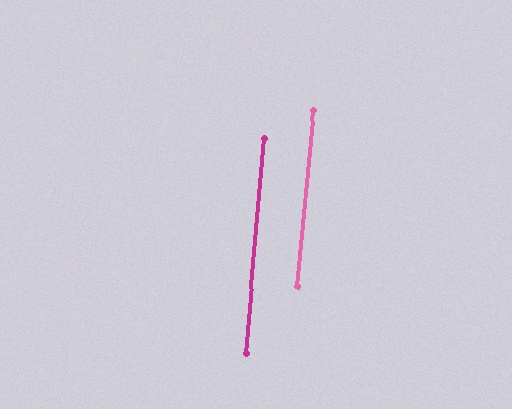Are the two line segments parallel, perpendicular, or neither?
Parallel — their directions differ by only 0.4°.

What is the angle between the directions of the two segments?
Approximately 0 degrees.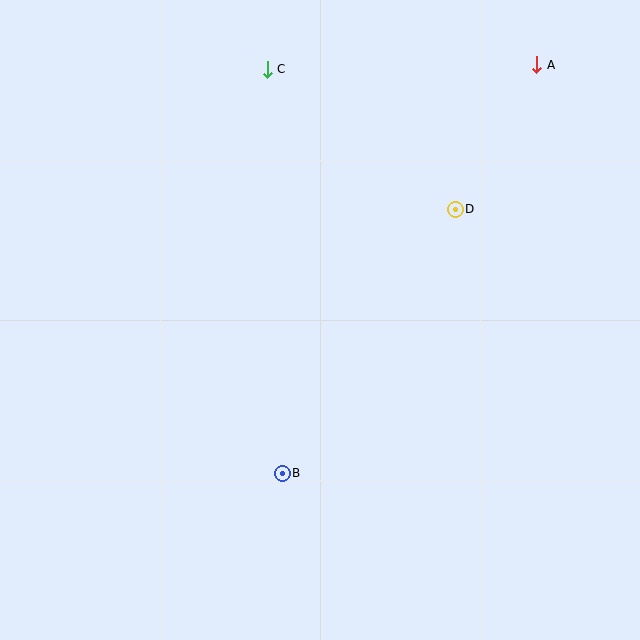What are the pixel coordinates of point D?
Point D is at (455, 209).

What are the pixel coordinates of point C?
Point C is at (267, 69).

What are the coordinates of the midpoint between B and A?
The midpoint between B and A is at (409, 269).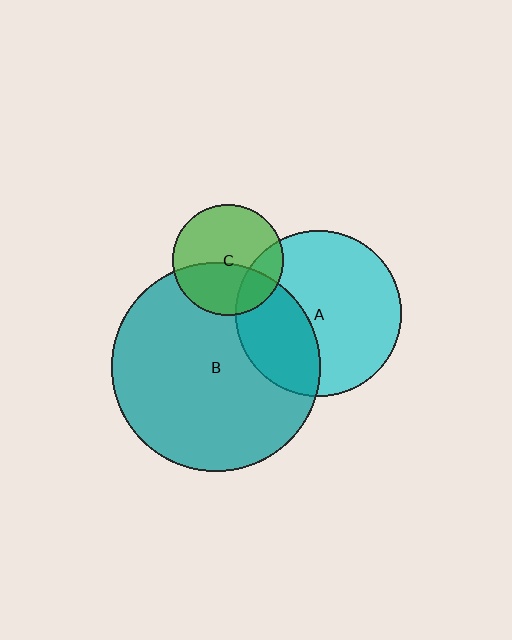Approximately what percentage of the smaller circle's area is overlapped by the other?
Approximately 35%.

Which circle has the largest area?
Circle B (teal).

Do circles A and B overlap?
Yes.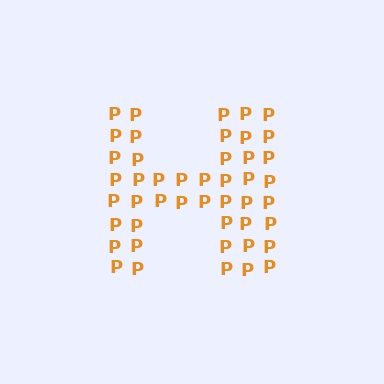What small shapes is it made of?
It is made of small letter P's.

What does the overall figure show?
The overall figure shows the letter H.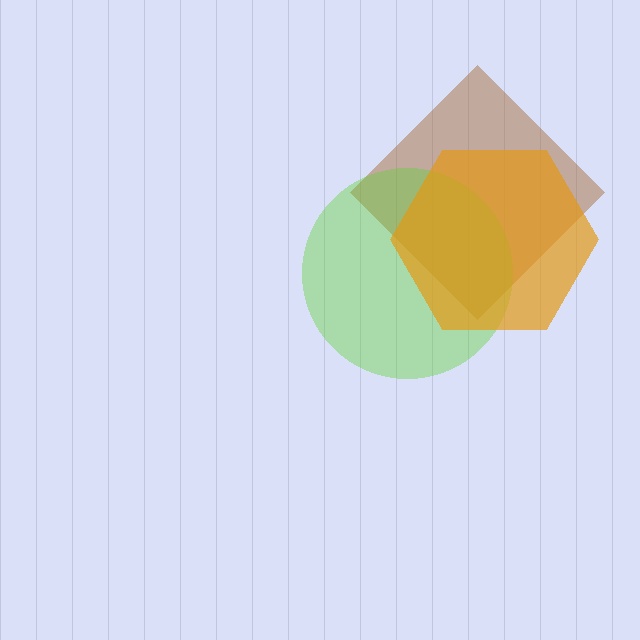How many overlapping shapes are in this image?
There are 3 overlapping shapes in the image.